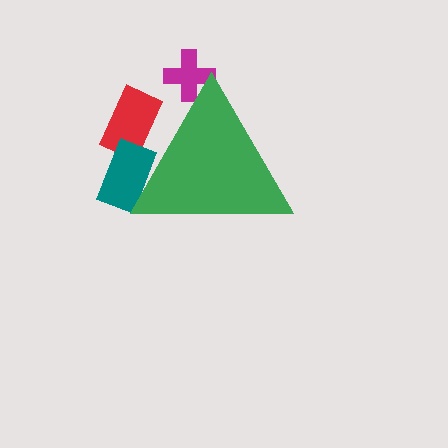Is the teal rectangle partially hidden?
Yes, the teal rectangle is partially hidden behind the green triangle.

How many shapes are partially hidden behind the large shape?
3 shapes are partially hidden.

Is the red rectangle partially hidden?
Yes, the red rectangle is partially hidden behind the green triangle.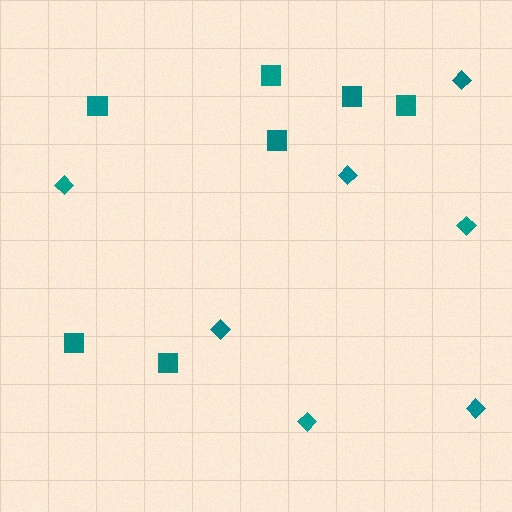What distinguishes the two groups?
There are 2 groups: one group of squares (7) and one group of diamonds (7).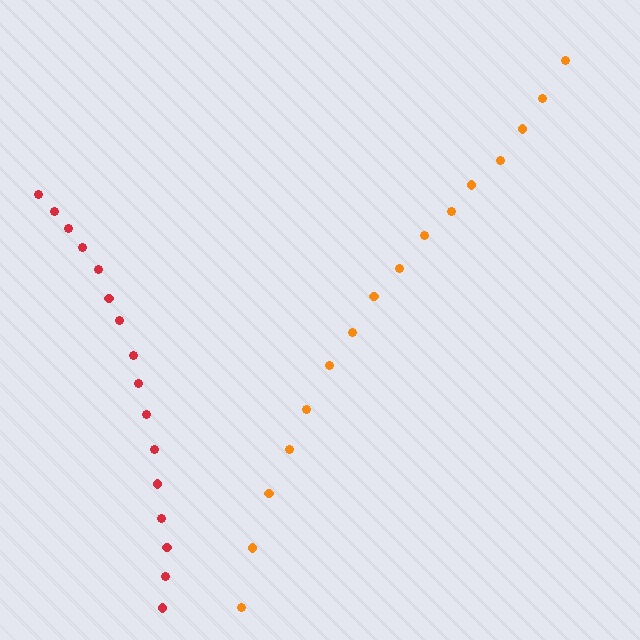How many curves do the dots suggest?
There are 2 distinct paths.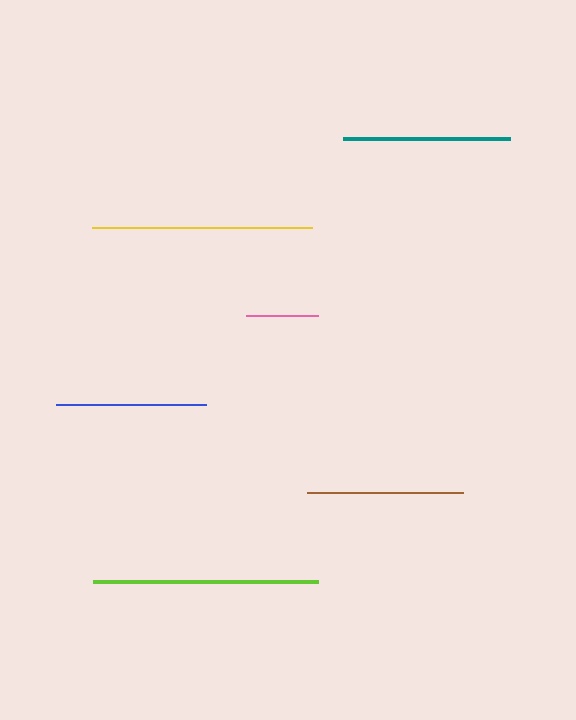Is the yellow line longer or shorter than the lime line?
The lime line is longer than the yellow line.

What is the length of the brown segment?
The brown segment is approximately 156 pixels long.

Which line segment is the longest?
The lime line is the longest at approximately 225 pixels.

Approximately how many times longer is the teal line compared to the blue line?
The teal line is approximately 1.1 times the length of the blue line.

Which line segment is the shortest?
The pink line is the shortest at approximately 72 pixels.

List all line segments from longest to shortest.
From longest to shortest: lime, yellow, teal, brown, blue, pink.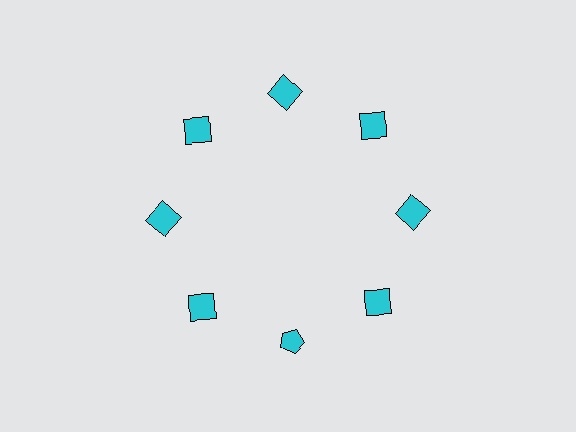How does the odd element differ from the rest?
It has a different shape: pentagon instead of square.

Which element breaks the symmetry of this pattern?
The cyan pentagon at roughly the 6 o'clock position breaks the symmetry. All other shapes are cyan squares.